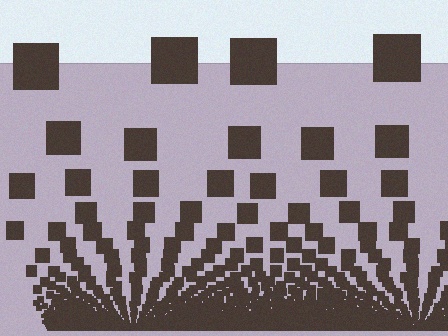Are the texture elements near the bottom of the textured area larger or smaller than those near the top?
Smaller. The gradient is inverted — elements near the bottom are smaller and denser.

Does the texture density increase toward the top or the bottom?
Density increases toward the bottom.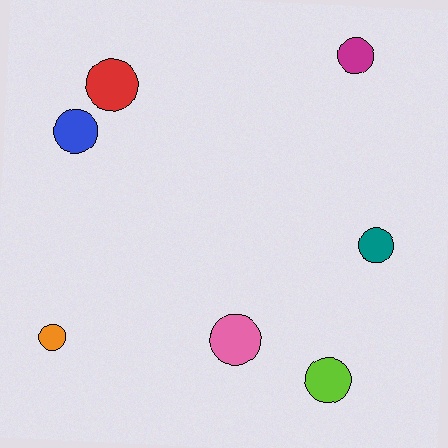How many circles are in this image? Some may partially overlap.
There are 7 circles.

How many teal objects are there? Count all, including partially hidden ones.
There is 1 teal object.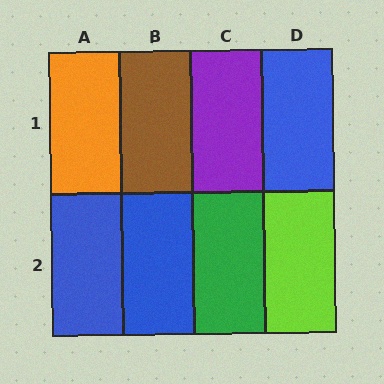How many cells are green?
1 cell is green.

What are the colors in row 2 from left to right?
Blue, blue, green, lime.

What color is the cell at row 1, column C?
Purple.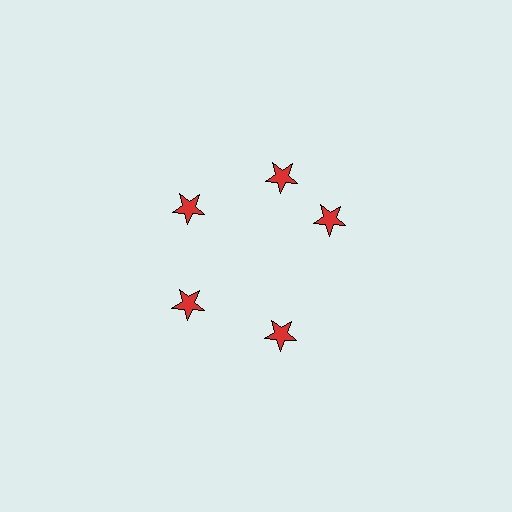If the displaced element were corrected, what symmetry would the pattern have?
It would have 5-fold rotational symmetry — the pattern would map onto itself every 72 degrees.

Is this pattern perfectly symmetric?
No. The 5 red stars are arranged in a ring, but one element near the 3 o'clock position is rotated out of alignment along the ring, breaking the 5-fold rotational symmetry.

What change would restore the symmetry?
The symmetry would be restored by rotating it back into even spacing with its neighbors so that all 5 stars sit at equal angles and equal distance from the center.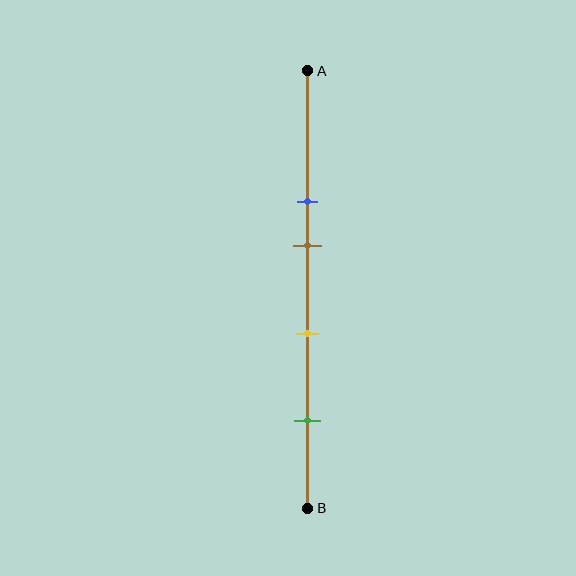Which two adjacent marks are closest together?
The blue and brown marks are the closest adjacent pair.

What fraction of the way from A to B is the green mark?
The green mark is approximately 80% (0.8) of the way from A to B.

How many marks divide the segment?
There are 4 marks dividing the segment.